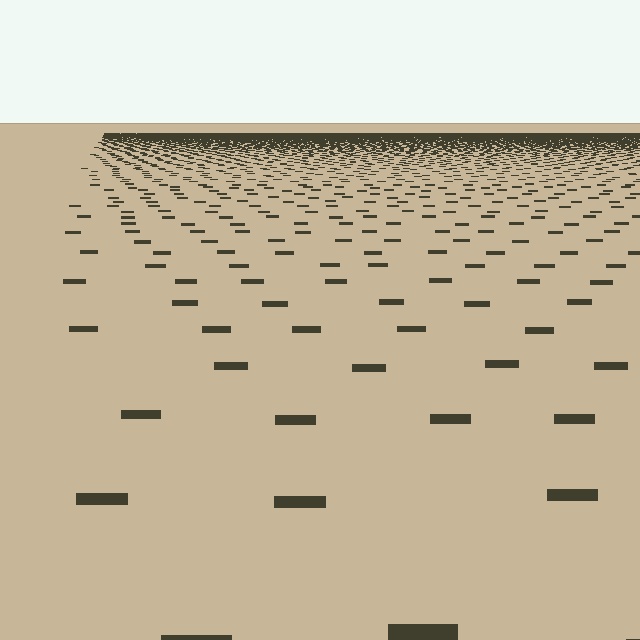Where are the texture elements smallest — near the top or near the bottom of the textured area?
Near the top.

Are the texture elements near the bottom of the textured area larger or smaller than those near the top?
Larger. Near the bottom, elements are closer to the viewer and appear at a bigger on-screen size.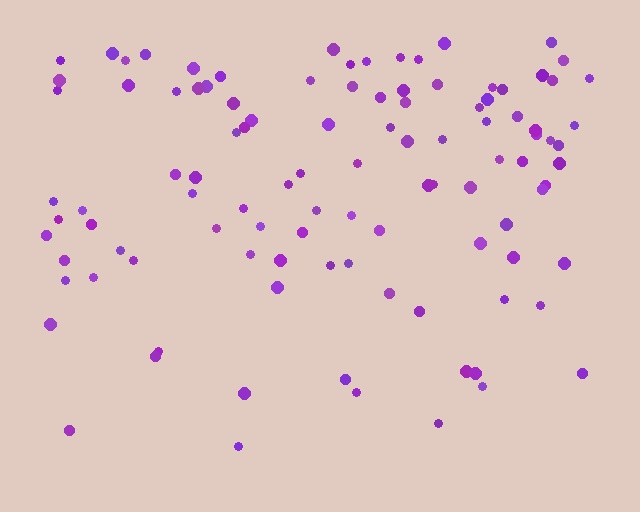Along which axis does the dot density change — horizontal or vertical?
Vertical.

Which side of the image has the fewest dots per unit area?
The bottom.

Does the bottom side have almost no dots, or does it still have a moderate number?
Still a moderate number, just noticeably fewer than the top.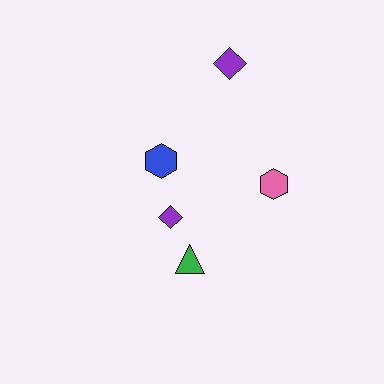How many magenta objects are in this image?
There are no magenta objects.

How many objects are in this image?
There are 5 objects.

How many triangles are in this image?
There is 1 triangle.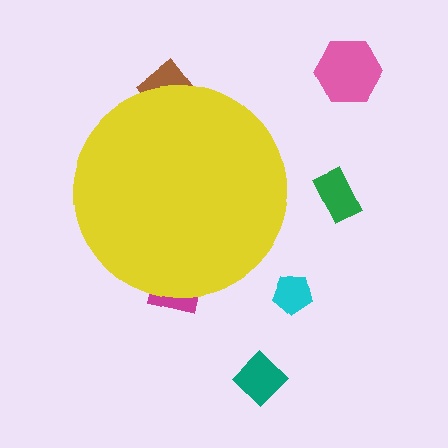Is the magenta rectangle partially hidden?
Yes, the magenta rectangle is partially hidden behind the yellow circle.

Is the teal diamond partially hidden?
No, the teal diamond is fully visible.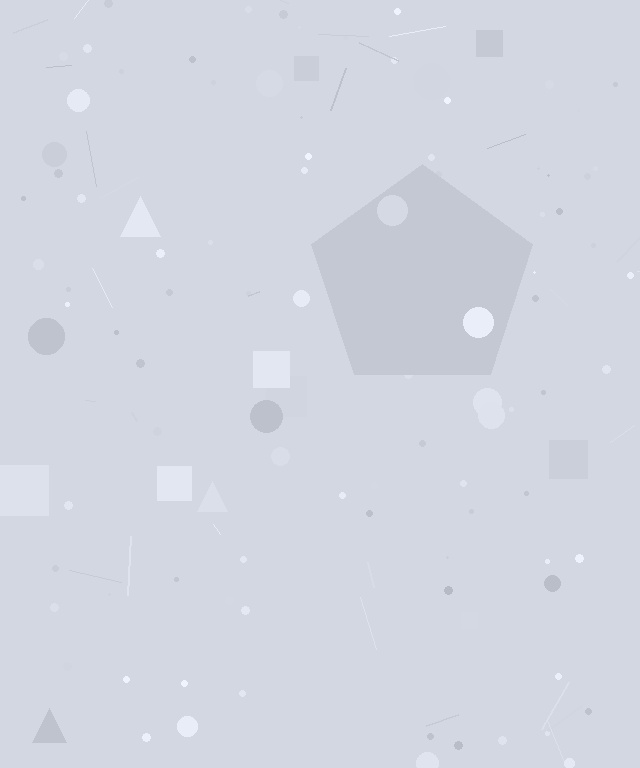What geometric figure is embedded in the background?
A pentagon is embedded in the background.